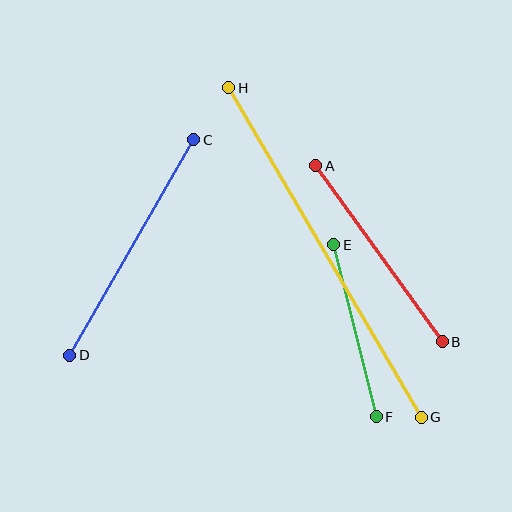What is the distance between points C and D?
The distance is approximately 248 pixels.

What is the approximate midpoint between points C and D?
The midpoint is at approximately (132, 248) pixels.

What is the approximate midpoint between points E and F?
The midpoint is at approximately (355, 331) pixels.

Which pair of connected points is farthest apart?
Points G and H are farthest apart.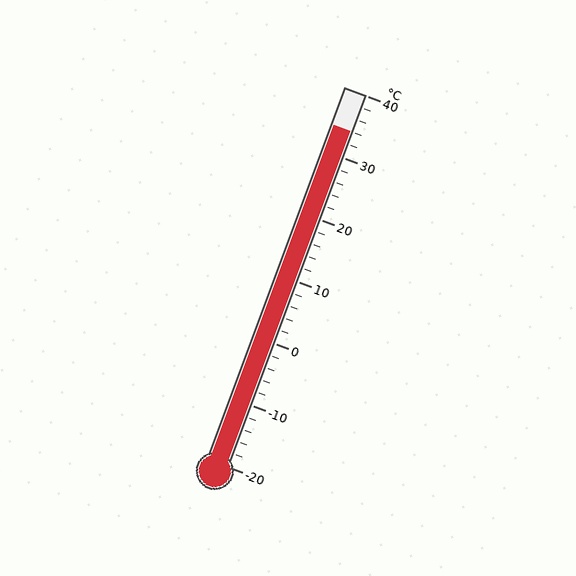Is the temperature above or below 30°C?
The temperature is above 30°C.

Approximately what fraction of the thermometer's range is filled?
The thermometer is filled to approximately 90% of its range.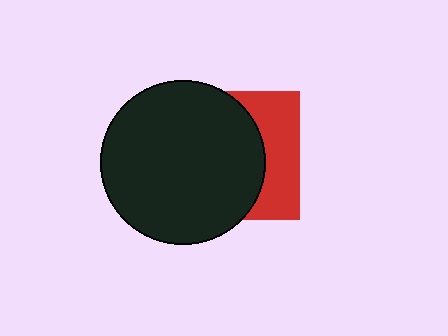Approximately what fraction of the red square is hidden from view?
Roughly 66% of the red square is hidden behind the black circle.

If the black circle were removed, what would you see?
You would see the complete red square.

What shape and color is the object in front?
The object in front is a black circle.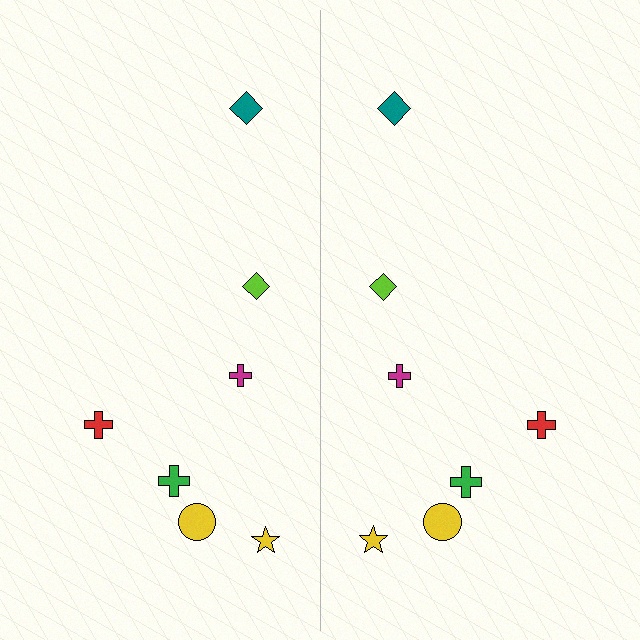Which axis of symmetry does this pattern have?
The pattern has a vertical axis of symmetry running through the center of the image.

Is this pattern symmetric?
Yes, this pattern has bilateral (reflection) symmetry.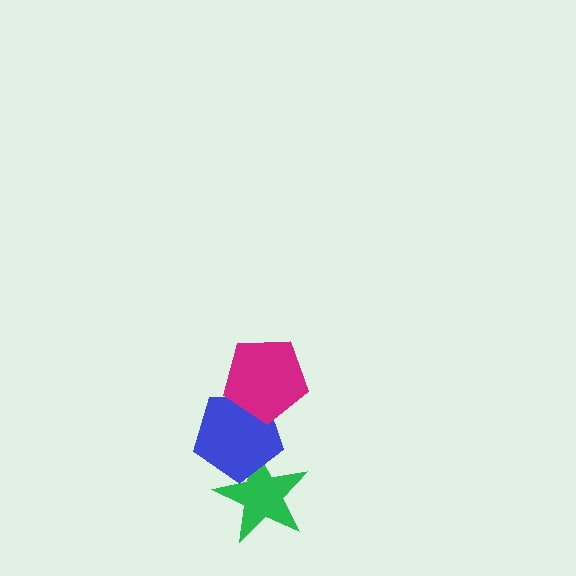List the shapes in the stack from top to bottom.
From top to bottom: the magenta pentagon, the blue pentagon, the green star.